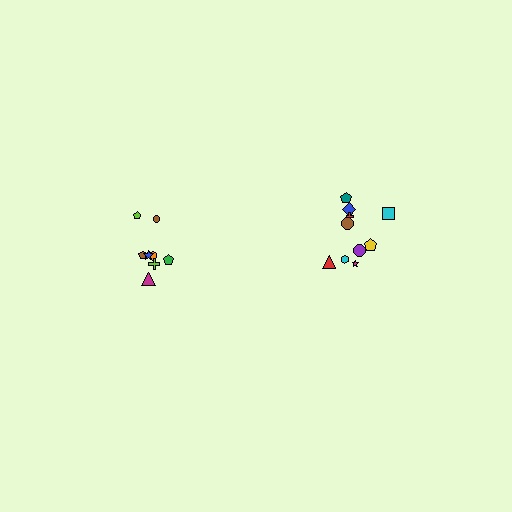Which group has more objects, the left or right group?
The right group.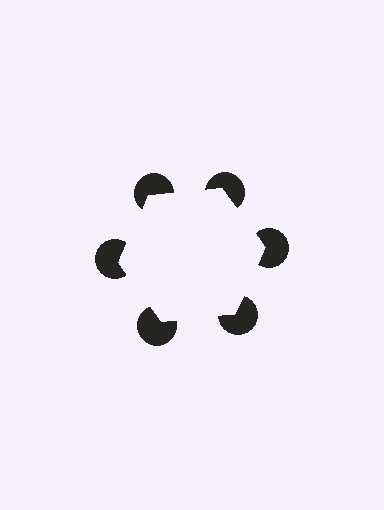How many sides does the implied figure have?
6 sides.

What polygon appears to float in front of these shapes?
An illusory hexagon — its edges are inferred from the aligned wedge cuts in the pac-man discs, not physically drawn.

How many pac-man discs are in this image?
There are 6 — one at each vertex of the illusory hexagon.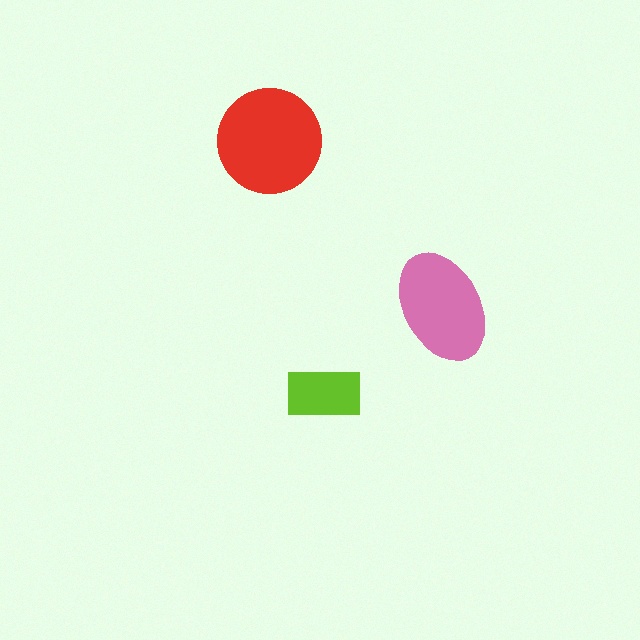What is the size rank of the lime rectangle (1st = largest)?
3rd.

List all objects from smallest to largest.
The lime rectangle, the pink ellipse, the red circle.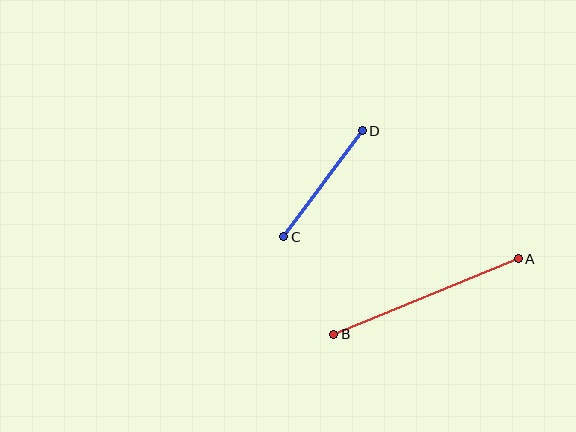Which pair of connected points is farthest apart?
Points A and B are farthest apart.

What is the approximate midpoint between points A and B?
The midpoint is at approximately (426, 296) pixels.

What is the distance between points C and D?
The distance is approximately 132 pixels.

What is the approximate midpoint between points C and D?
The midpoint is at approximately (323, 184) pixels.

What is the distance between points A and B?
The distance is approximately 199 pixels.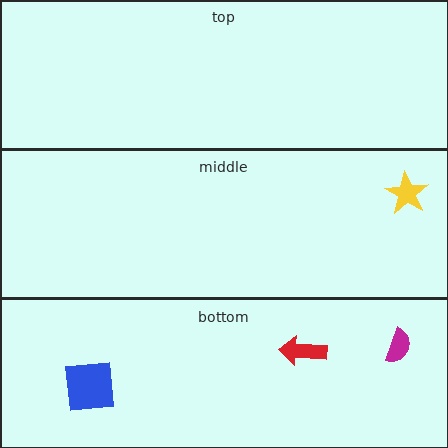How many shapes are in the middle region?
1.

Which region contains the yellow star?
The middle region.